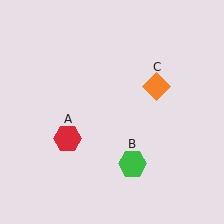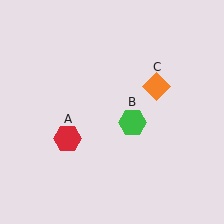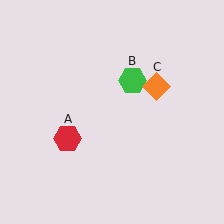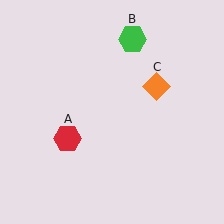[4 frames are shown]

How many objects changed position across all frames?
1 object changed position: green hexagon (object B).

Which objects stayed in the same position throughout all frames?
Red hexagon (object A) and orange diamond (object C) remained stationary.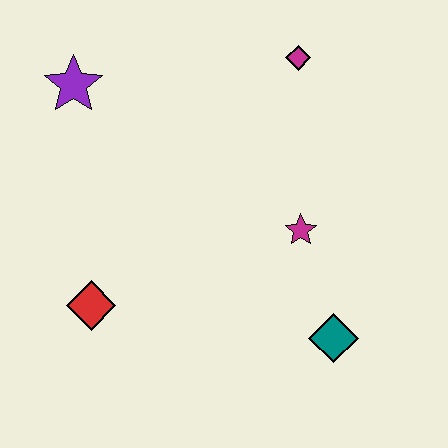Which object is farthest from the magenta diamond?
The red diamond is farthest from the magenta diamond.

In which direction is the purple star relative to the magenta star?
The purple star is to the left of the magenta star.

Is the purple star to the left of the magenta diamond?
Yes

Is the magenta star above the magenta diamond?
No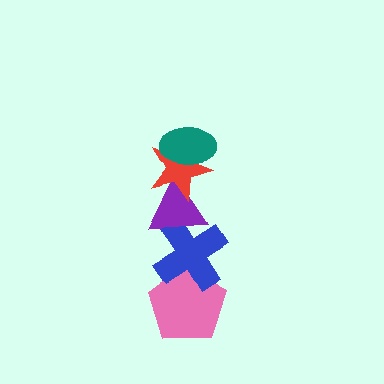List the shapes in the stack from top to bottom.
From top to bottom: the teal ellipse, the red star, the purple triangle, the blue cross, the pink pentagon.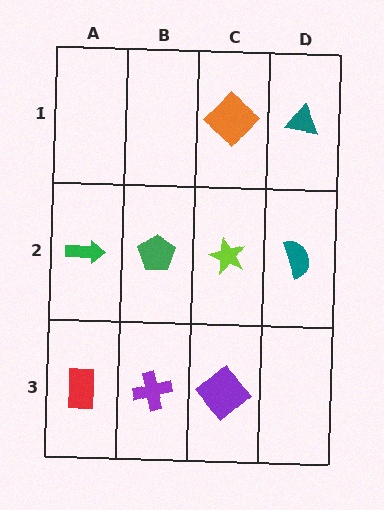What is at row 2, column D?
A teal semicircle.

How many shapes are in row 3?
3 shapes.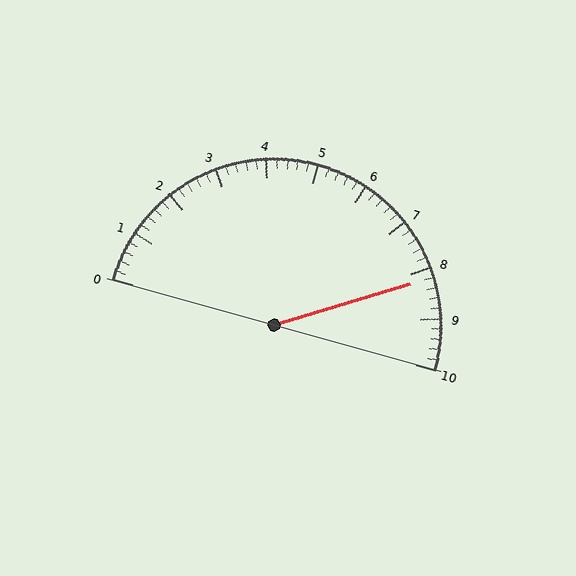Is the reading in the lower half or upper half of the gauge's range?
The reading is in the upper half of the range (0 to 10).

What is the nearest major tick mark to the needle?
The nearest major tick mark is 8.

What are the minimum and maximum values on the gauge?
The gauge ranges from 0 to 10.